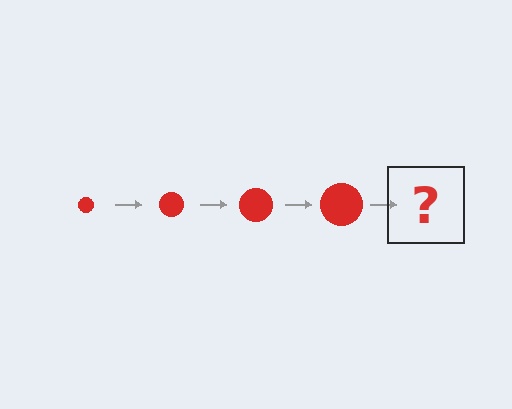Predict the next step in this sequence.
The next step is a red circle, larger than the previous one.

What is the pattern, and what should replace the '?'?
The pattern is that the circle gets progressively larger each step. The '?' should be a red circle, larger than the previous one.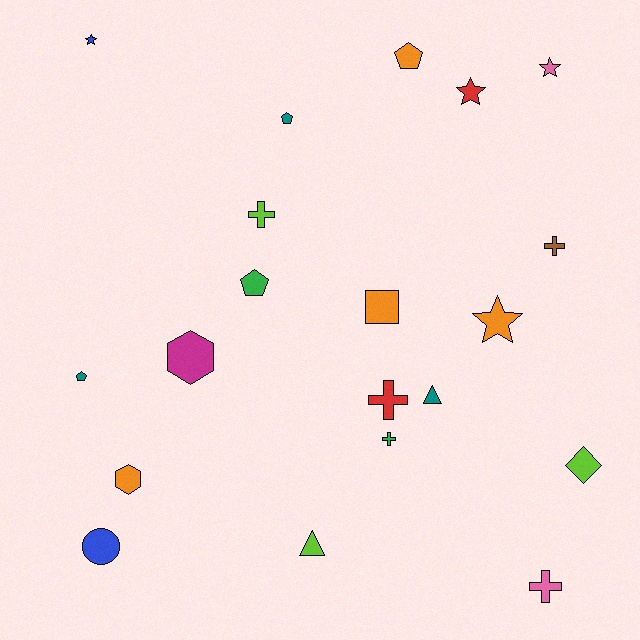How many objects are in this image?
There are 20 objects.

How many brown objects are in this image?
There is 1 brown object.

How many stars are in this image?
There are 4 stars.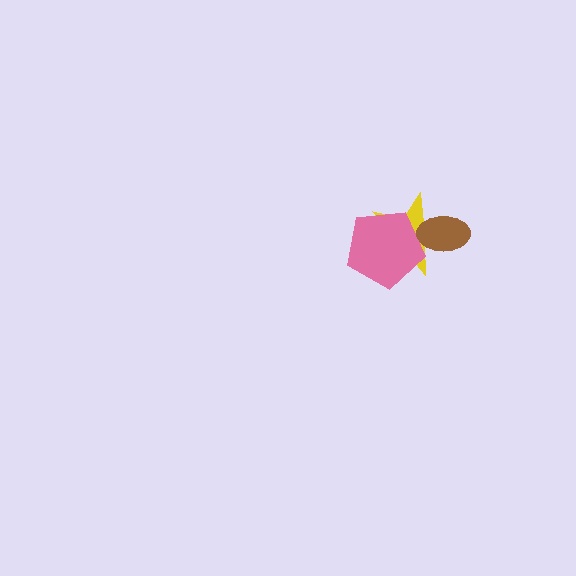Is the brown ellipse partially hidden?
No, no other shape covers it.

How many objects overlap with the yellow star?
2 objects overlap with the yellow star.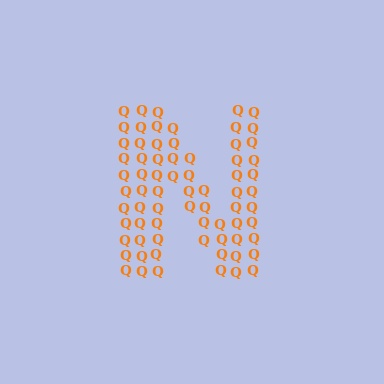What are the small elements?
The small elements are letter Q's.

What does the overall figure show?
The overall figure shows the letter N.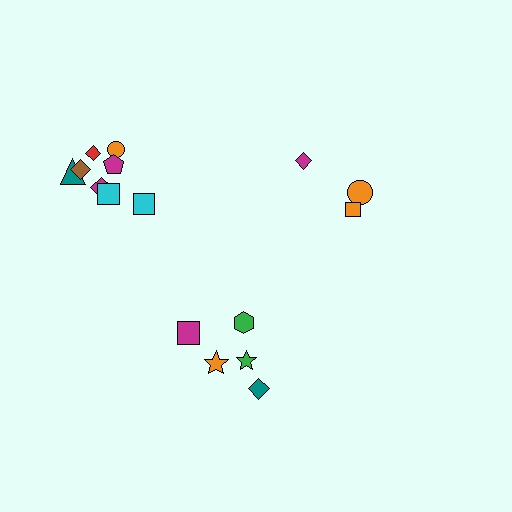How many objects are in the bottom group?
There are 5 objects.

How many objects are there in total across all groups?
There are 16 objects.